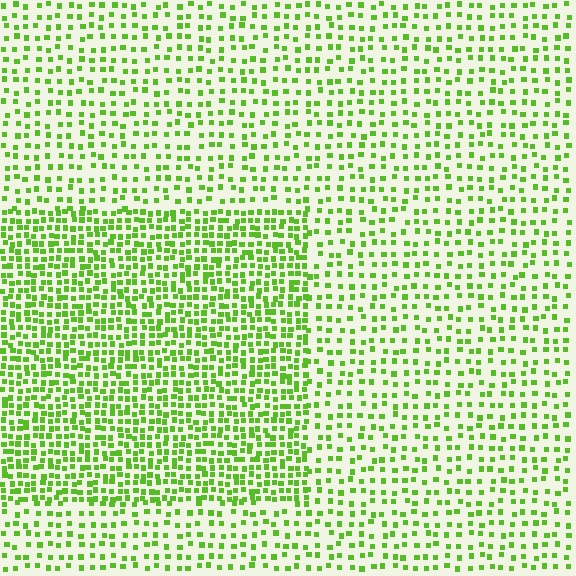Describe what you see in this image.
The image contains small lime elements arranged at two different densities. A rectangle-shaped region is visible where the elements are more densely packed than the surrounding area.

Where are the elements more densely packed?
The elements are more densely packed inside the rectangle boundary.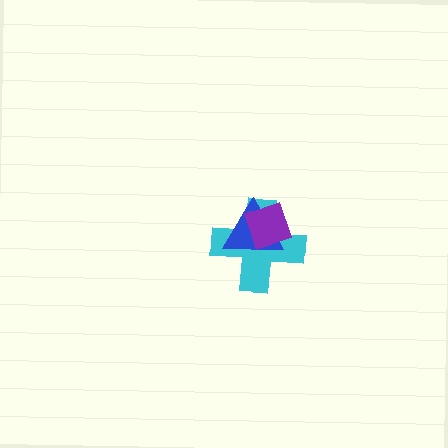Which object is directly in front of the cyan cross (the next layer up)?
The blue triangle is directly in front of the cyan cross.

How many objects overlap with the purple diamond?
2 objects overlap with the purple diamond.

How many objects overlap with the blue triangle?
2 objects overlap with the blue triangle.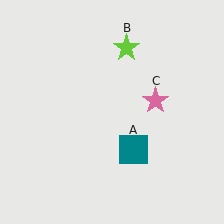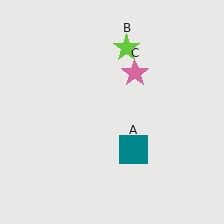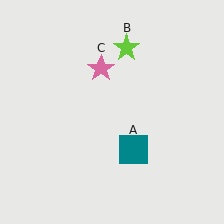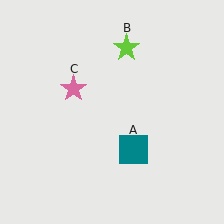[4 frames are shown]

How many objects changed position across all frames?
1 object changed position: pink star (object C).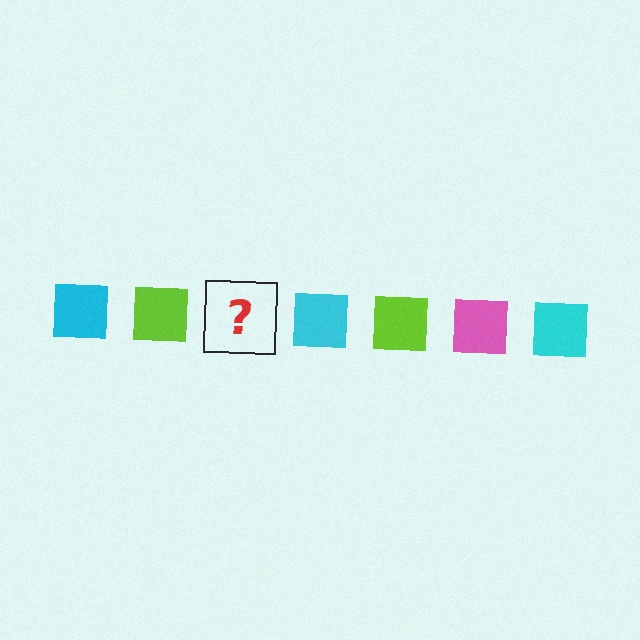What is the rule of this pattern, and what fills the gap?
The rule is that the pattern cycles through cyan, lime, pink squares. The gap should be filled with a pink square.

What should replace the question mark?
The question mark should be replaced with a pink square.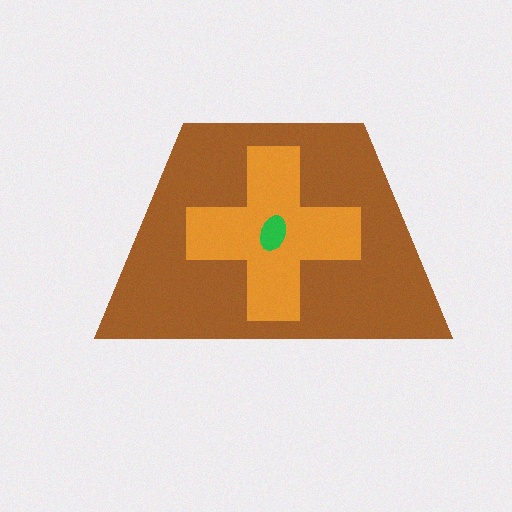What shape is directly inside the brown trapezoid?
The orange cross.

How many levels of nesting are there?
3.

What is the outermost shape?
The brown trapezoid.